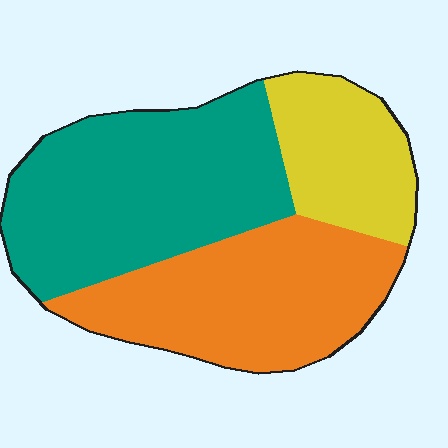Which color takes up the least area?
Yellow, at roughly 20%.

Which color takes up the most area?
Teal, at roughly 45%.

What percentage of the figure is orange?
Orange covers around 35% of the figure.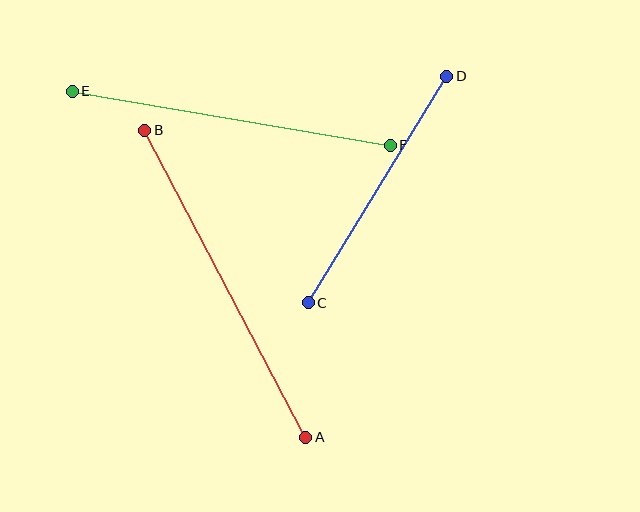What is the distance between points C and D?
The distance is approximately 265 pixels.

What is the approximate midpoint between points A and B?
The midpoint is at approximately (225, 284) pixels.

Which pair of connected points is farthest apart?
Points A and B are farthest apart.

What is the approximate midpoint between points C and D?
The midpoint is at approximately (378, 190) pixels.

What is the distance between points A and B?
The distance is approximately 347 pixels.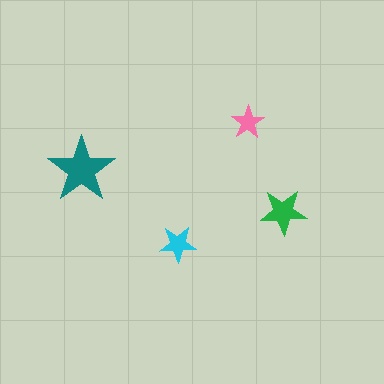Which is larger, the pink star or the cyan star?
The cyan one.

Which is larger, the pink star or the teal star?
The teal one.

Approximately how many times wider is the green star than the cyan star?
About 1.5 times wider.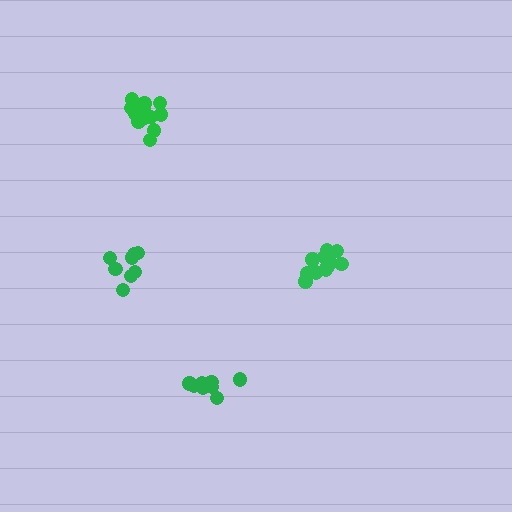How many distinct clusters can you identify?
There are 4 distinct clusters.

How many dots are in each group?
Group 1: 14 dots, Group 2: 8 dots, Group 3: 14 dots, Group 4: 8 dots (44 total).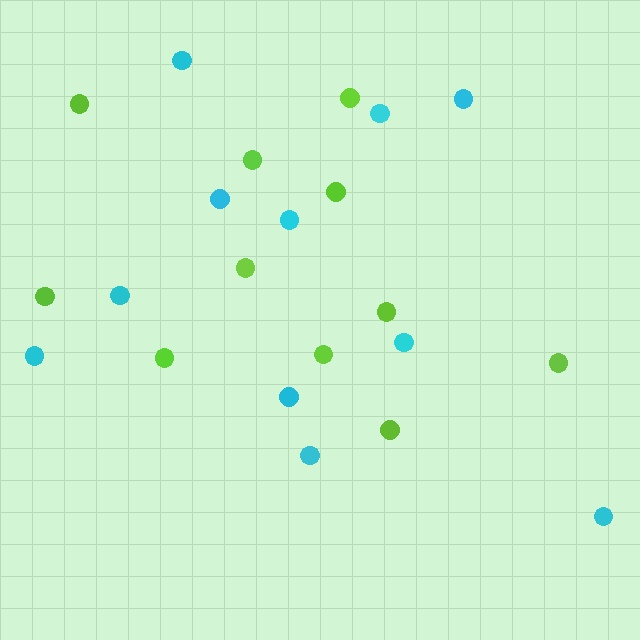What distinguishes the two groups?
There are 2 groups: one group of cyan circles (11) and one group of lime circles (11).